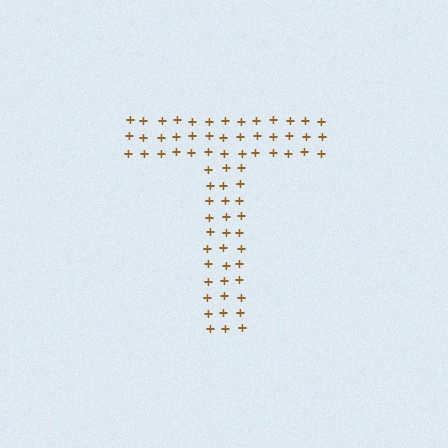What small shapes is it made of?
It is made of small plus signs.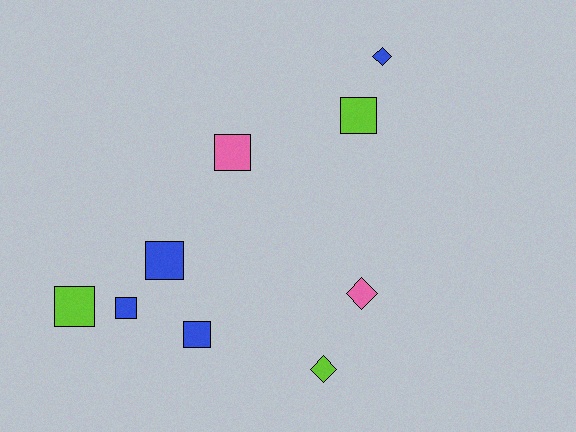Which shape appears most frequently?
Square, with 6 objects.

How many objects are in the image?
There are 9 objects.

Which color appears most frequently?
Blue, with 4 objects.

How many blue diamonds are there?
There is 1 blue diamond.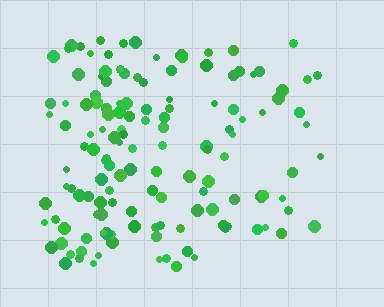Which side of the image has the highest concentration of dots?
The left.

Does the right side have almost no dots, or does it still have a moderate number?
Still a moderate number, just noticeably fewer than the left.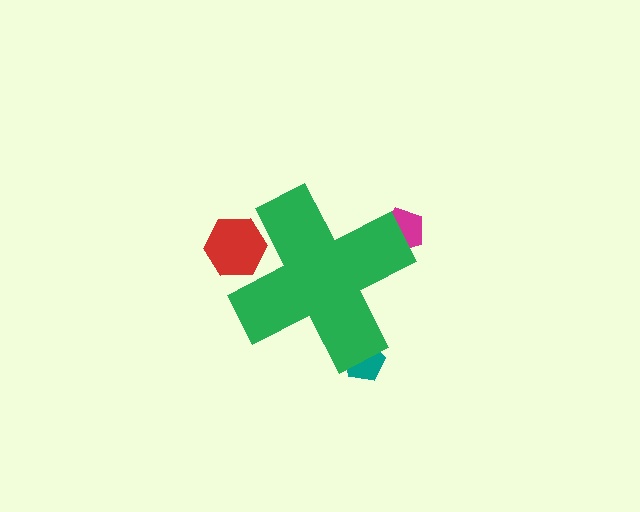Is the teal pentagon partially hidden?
Yes, the teal pentagon is partially hidden behind the green cross.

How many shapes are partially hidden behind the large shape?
3 shapes are partially hidden.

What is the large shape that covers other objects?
A green cross.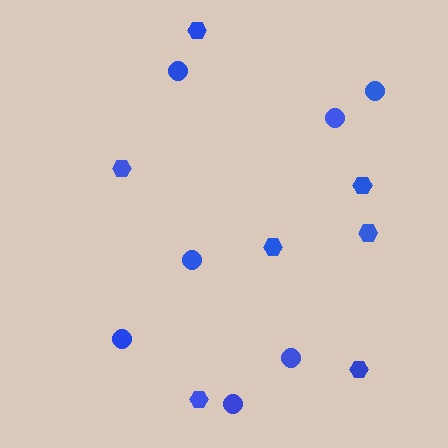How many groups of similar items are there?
There are 2 groups: one group of circles (7) and one group of hexagons (7).